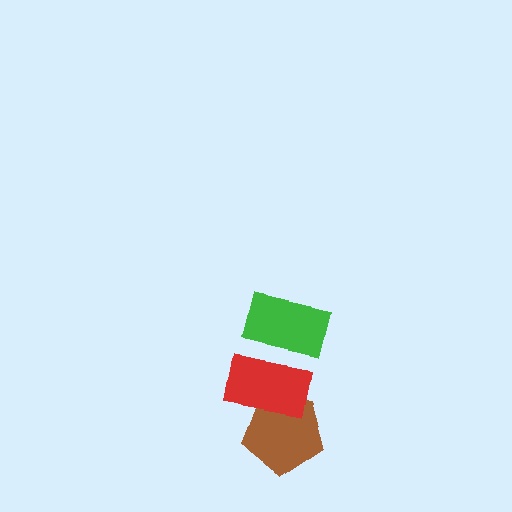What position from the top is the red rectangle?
The red rectangle is 2nd from the top.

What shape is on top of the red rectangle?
The green rectangle is on top of the red rectangle.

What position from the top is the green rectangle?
The green rectangle is 1st from the top.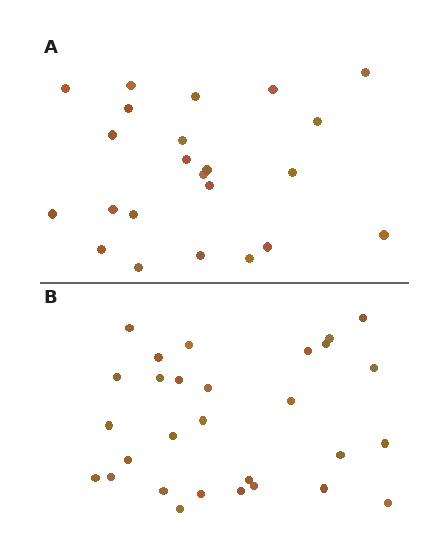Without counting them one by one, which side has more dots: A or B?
Region B (the bottom region) has more dots.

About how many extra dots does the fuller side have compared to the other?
Region B has about 6 more dots than region A.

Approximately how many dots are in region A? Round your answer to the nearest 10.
About 20 dots. (The exact count is 23, which rounds to 20.)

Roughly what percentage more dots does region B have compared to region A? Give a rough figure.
About 25% more.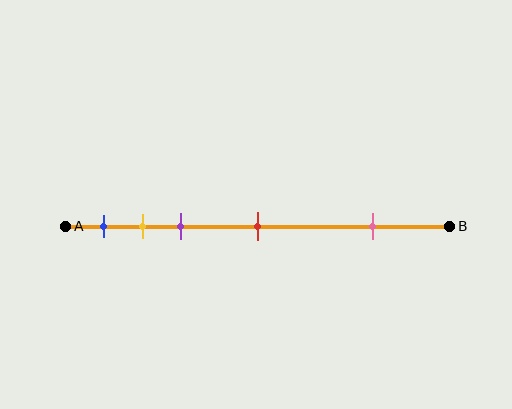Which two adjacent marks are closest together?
The yellow and purple marks are the closest adjacent pair.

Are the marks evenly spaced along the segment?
No, the marks are not evenly spaced.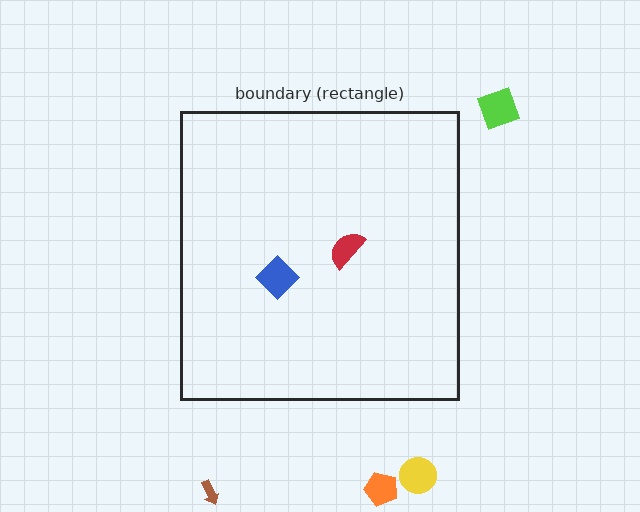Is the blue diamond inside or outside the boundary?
Inside.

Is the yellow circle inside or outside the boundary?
Outside.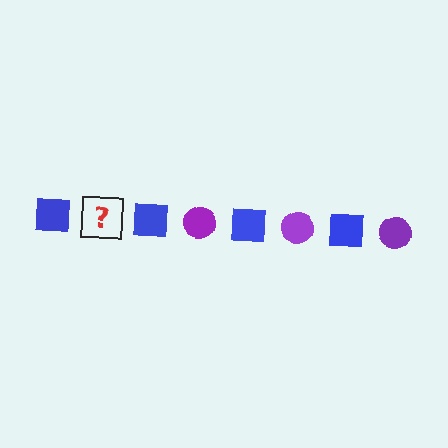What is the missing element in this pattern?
The missing element is a purple circle.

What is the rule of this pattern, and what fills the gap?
The rule is that the pattern alternates between blue square and purple circle. The gap should be filled with a purple circle.